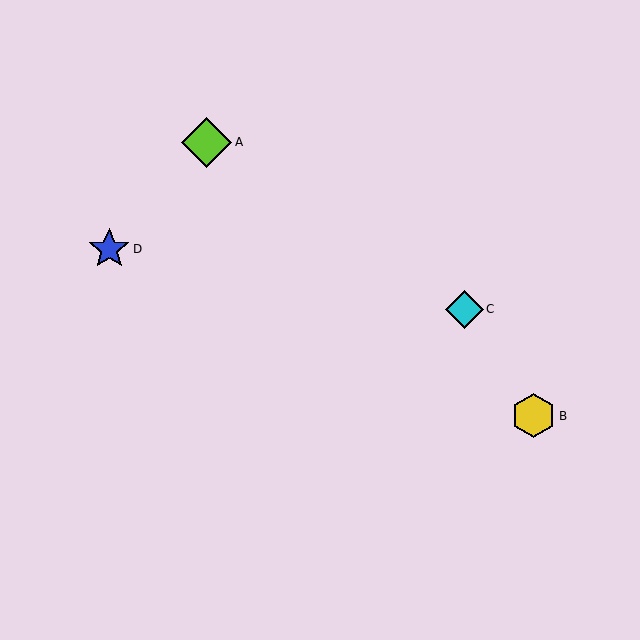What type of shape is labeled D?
Shape D is a blue star.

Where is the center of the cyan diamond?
The center of the cyan diamond is at (464, 309).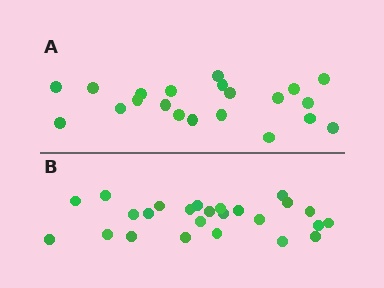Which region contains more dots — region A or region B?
Region B (the bottom region) has more dots.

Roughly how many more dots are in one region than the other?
Region B has about 4 more dots than region A.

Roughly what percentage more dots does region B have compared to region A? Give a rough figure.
About 20% more.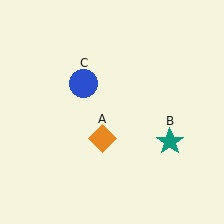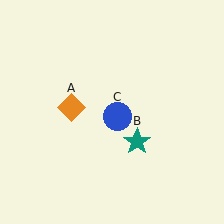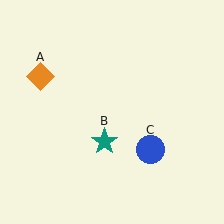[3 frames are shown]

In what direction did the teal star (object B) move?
The teal star (object B) moved left.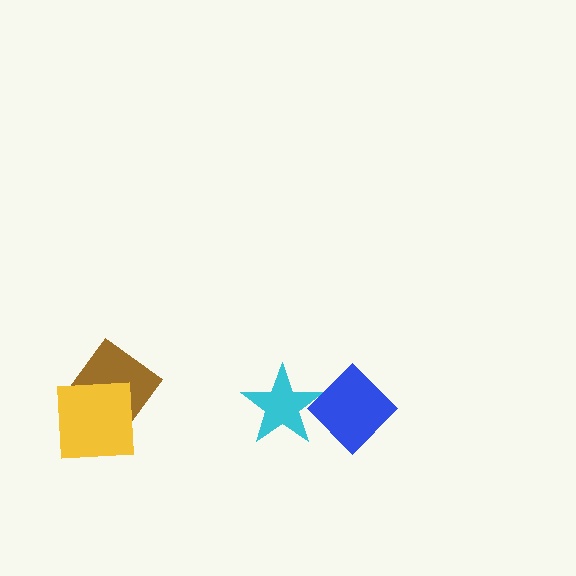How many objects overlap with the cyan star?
1 object overlaps with the cyan star.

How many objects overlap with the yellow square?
1 object overlaps with the yellow square.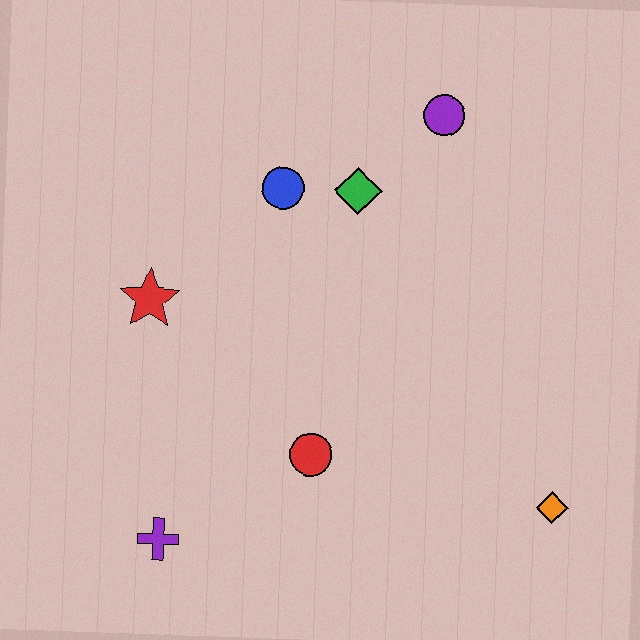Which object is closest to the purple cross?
The red circle is closest to the purple cross.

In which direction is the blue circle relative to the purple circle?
The blue circle is to the left of the purple circle.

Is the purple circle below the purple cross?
No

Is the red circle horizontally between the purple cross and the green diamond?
Yes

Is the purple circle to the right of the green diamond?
Yes